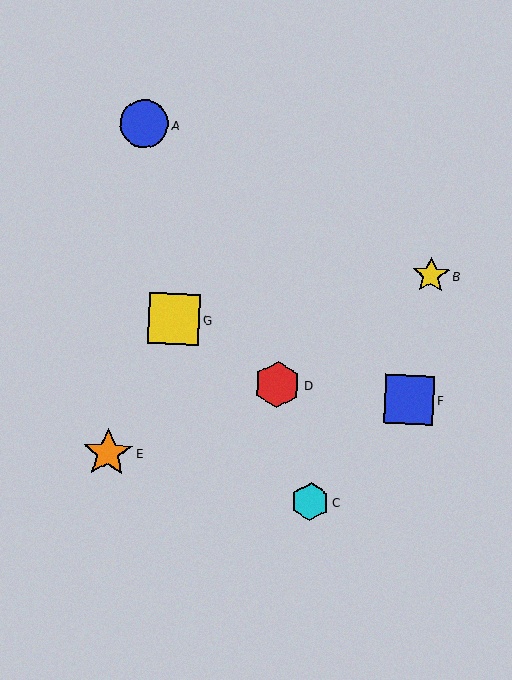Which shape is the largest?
The yellow square (labeled G) is the largest.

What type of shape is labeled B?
Shape B is a yellow star.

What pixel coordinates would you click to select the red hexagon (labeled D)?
Click at (277, 385) to select the red hexagon D.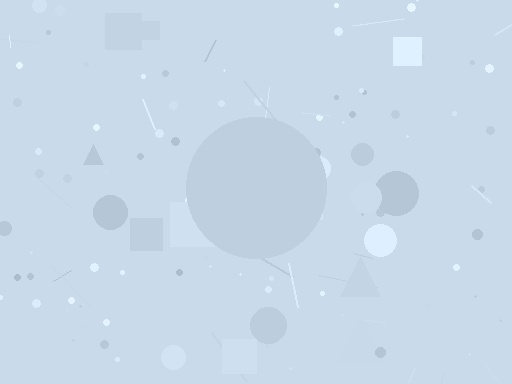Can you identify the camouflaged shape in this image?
The camouflaged shape is a circle.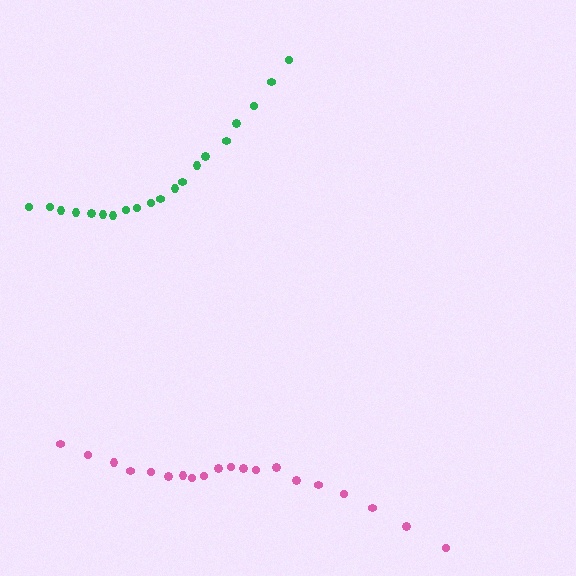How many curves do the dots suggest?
There are 2 distinct paths.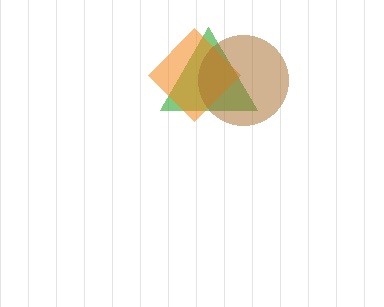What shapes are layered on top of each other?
The layered shapes are: a green triangle, an orange diamond, a brown circle.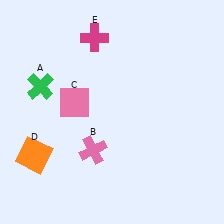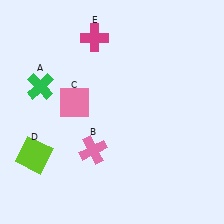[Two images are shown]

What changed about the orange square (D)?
In Image 1, D is orange. In Image 2, it changed to lime.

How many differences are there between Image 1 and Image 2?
There is 1 difference between the two images.